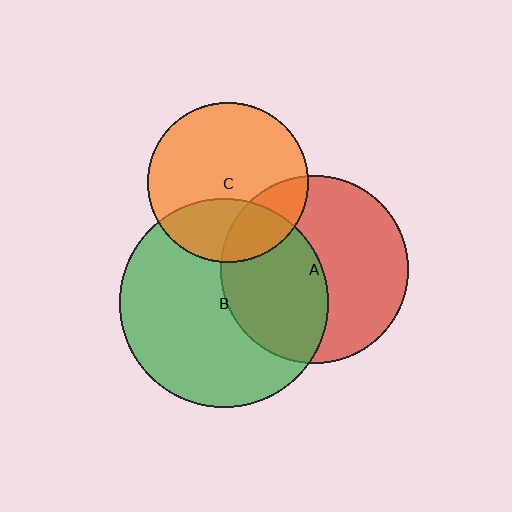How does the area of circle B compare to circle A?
Approximately 1.2 times.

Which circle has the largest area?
Circle B (green).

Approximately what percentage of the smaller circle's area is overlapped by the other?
Approximately 20%.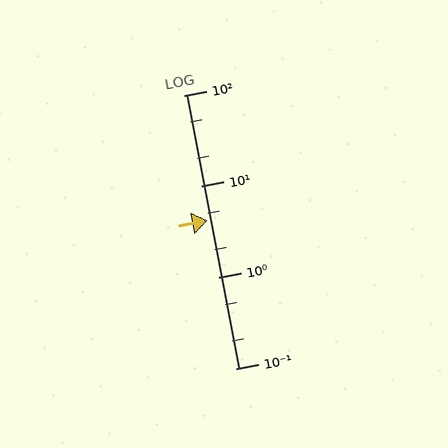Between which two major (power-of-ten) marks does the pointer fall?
The pointer is between 1 and 10.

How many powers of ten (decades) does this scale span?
The scale spans 3 decades, from 0.1 to 100.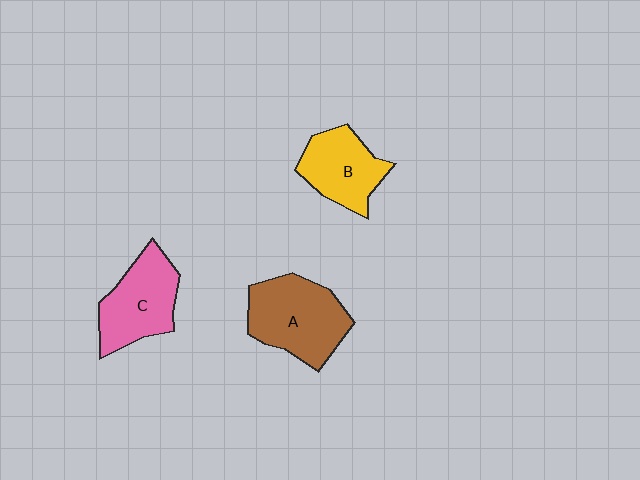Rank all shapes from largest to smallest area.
From largest to smallest: A (brown), C (pink), B (yellow).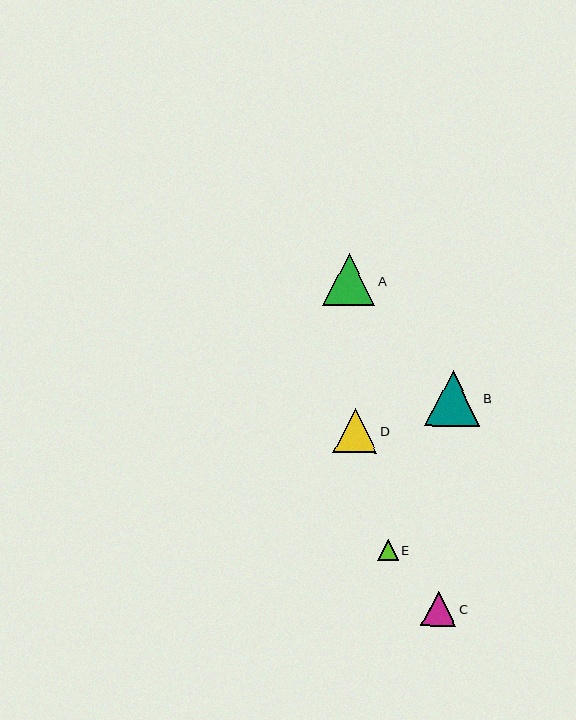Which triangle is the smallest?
Triangle E is the smallest with a size of approximately 21 pixels.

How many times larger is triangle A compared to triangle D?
Triangle A is approximately 1.2 times the size of triangle D.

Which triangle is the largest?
Triangle B is the largest with a size of approximately 55 pixels.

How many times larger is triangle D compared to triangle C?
Triangle D is approximately 1.3 times the size of triangle C.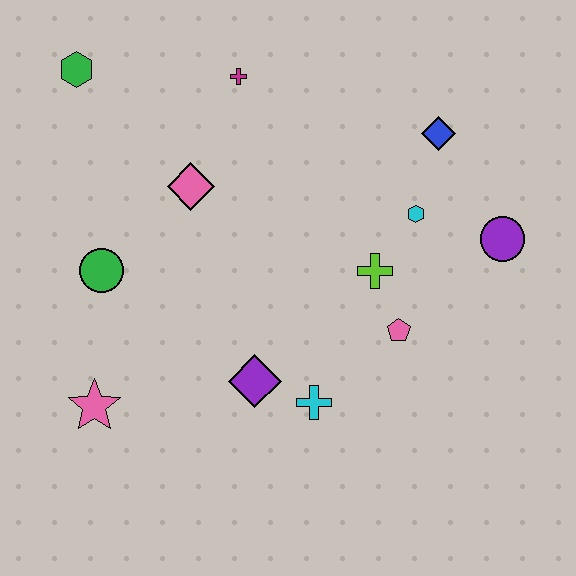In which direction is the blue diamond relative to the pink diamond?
The blue diamond is to the right of the pink diamond.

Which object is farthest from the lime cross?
The green hexagon is farthest from the lime cross.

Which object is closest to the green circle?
The pink diamond is closest to the green circle.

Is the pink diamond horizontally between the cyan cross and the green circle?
Yes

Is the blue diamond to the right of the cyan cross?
Yes